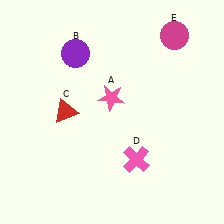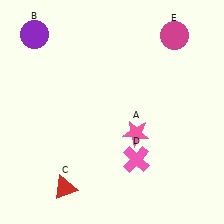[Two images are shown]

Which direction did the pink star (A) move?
The pink star (A) moved down.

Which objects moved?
The objects that moved are: the pink star (A), the purple circle (B), the red triangle (C).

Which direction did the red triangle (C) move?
The red triangle (C) moved down.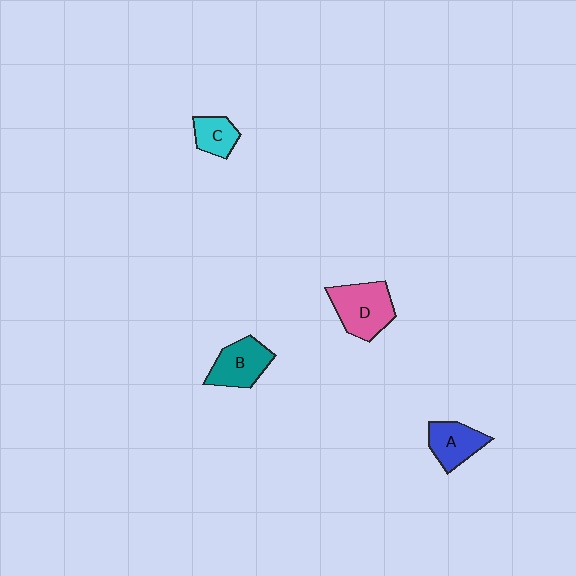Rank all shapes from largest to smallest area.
From largest to smallest: D (pink), B (teal), A (blue), C (cyan).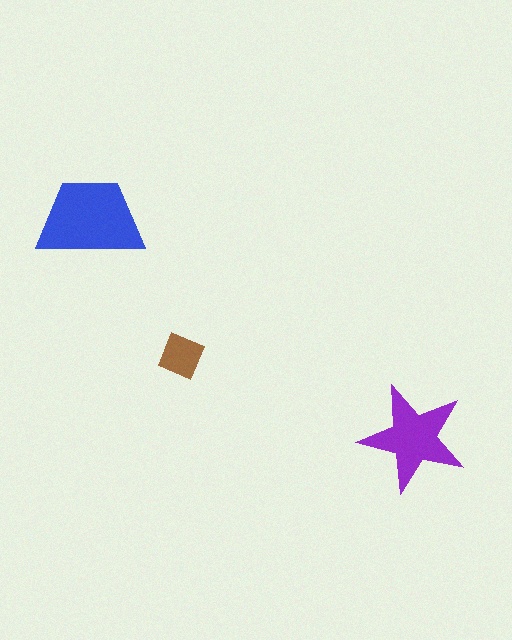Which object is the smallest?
The brown square.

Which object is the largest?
The blue trapezoid.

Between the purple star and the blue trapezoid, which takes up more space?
The blue trapezoid.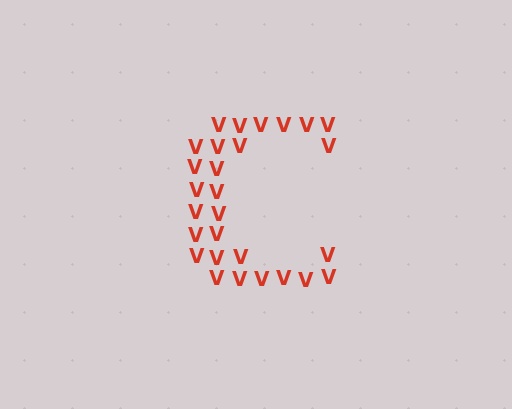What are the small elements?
The small elements are letter V's.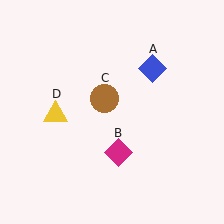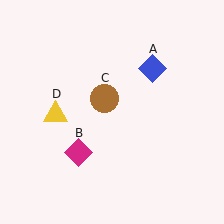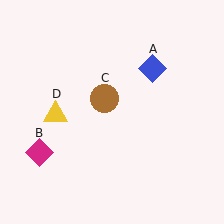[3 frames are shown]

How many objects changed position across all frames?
1 object changed position: magenta diamond (object B).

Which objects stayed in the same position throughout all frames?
Blue diamond (object A) and brown circle (object C) and yellow triangle (object D) remained stationary.